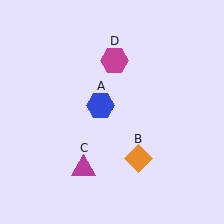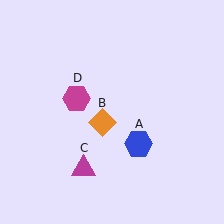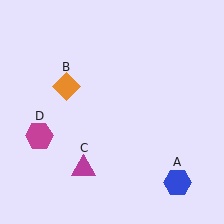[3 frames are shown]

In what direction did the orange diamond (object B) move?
The orange diamond (object B) moved up and to the left.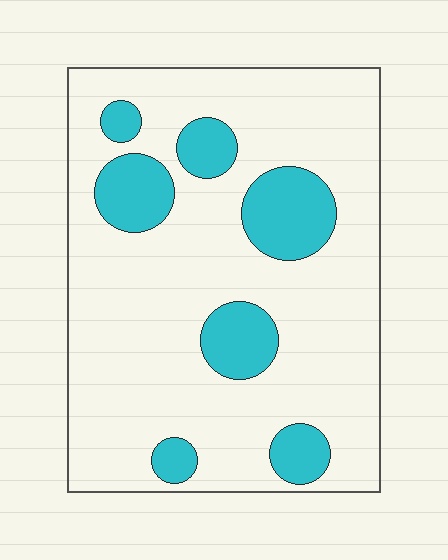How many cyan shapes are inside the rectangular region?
7.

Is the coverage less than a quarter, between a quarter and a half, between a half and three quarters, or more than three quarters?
Less than a quarter.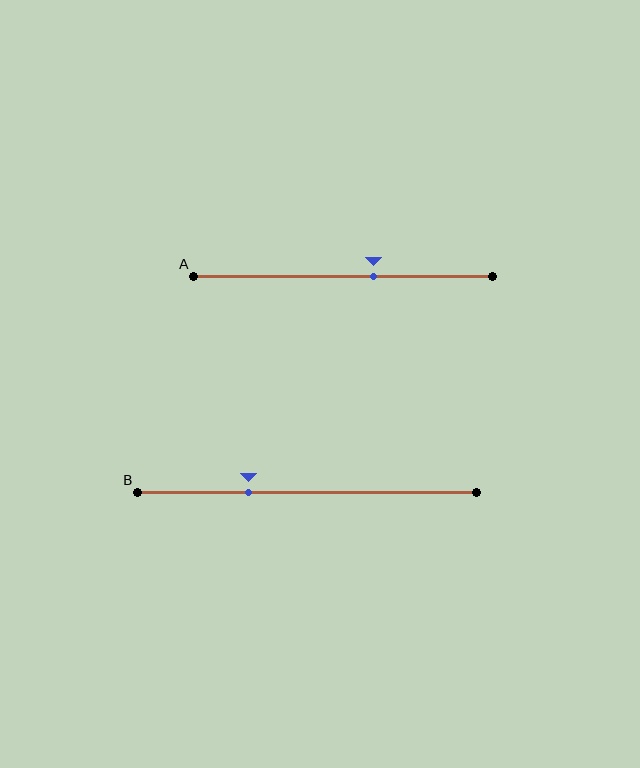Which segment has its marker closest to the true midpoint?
Segment A has its marker closest to the true midpoint.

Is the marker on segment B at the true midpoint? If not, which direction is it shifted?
No, the marker on segment B is shifted to the left by about 17% of the segment length.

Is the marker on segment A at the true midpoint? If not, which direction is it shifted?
No, the marker on segment A is shifted to the right by about 10% of the segment length.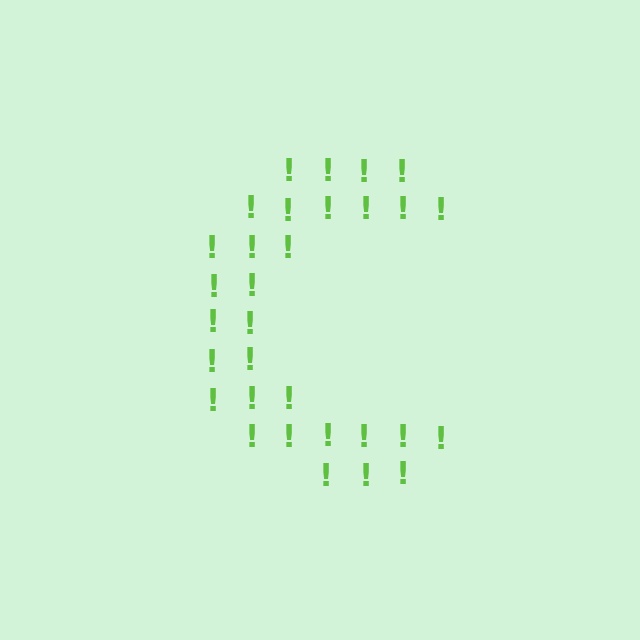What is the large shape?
The large shape is the letter C.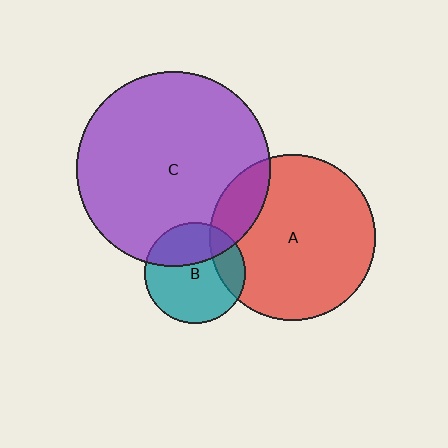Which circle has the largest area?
Circle C (purple).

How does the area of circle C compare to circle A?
Approximately 1.4 times.